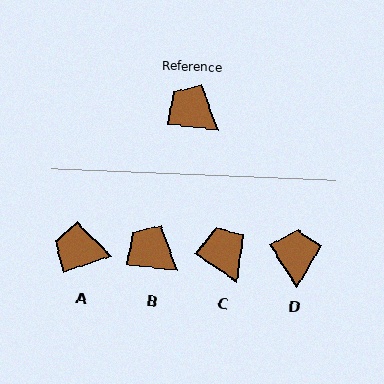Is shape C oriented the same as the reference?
No, it is off by about 28 degrees.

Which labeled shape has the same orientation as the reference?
B.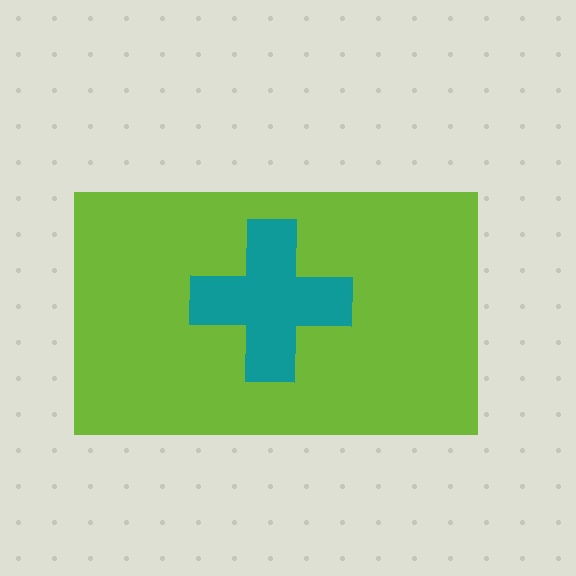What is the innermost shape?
The teal cross.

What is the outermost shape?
The lime rectangle.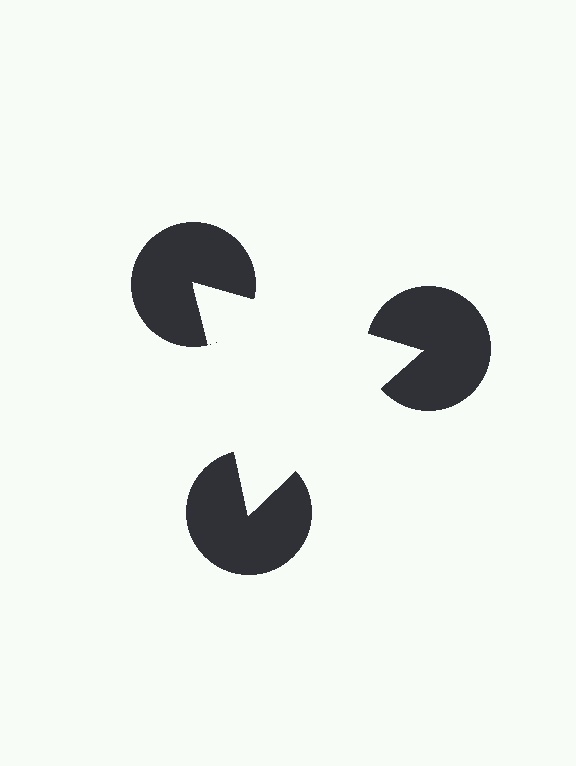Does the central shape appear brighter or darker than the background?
It typically appears slightly brighter than the background, even though no actual brightness change is drawn.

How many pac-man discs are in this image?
There are 3 — one at each vertex of the illusory triangle.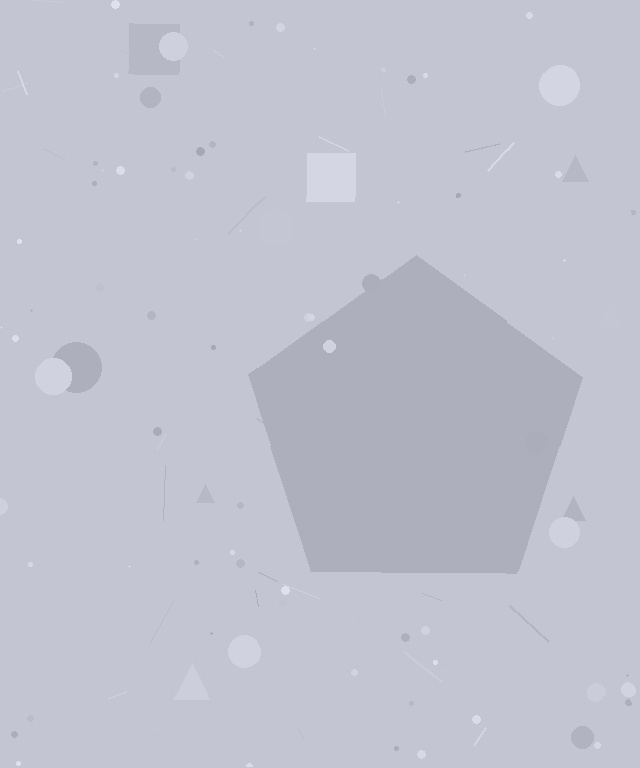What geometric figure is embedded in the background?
A pentagon is embedded in the background.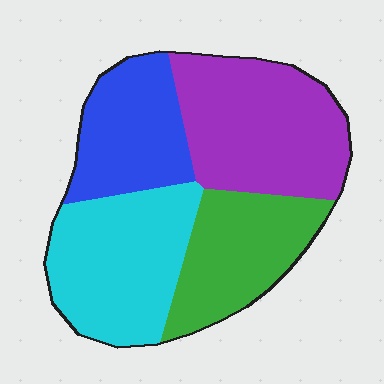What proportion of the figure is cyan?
Cyan covers roughly 30% of the figure.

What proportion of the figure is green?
Green takes up between a sixth and a third of the figure.